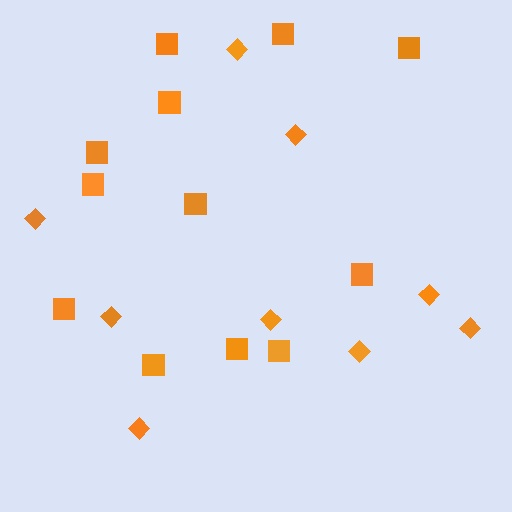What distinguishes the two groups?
There are 2 groups: one group of diamonds (9) and one group of squares (12).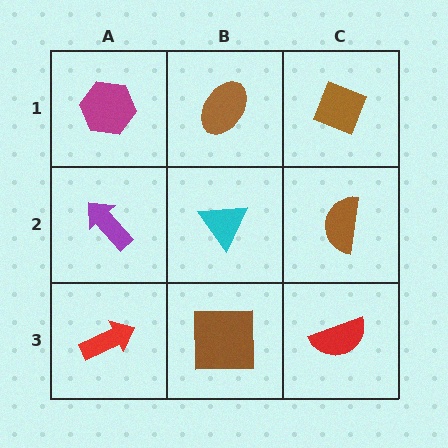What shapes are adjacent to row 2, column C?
A brown diamond (row 1, column C), a red semicircle (row 3, column C), a cyan triangle (row 2, column B).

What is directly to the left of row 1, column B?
A magenta hexagon.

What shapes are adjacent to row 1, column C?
A brown semicircle (row 2, column C), a brown ellipse (row 1, column B).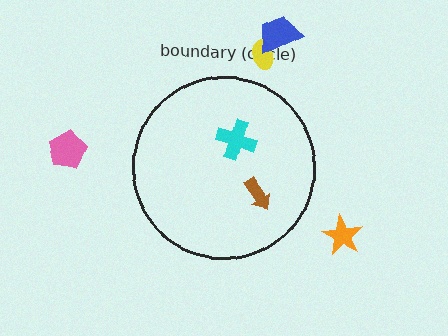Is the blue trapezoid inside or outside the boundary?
Outside.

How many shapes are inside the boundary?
2 inside, 4 outside.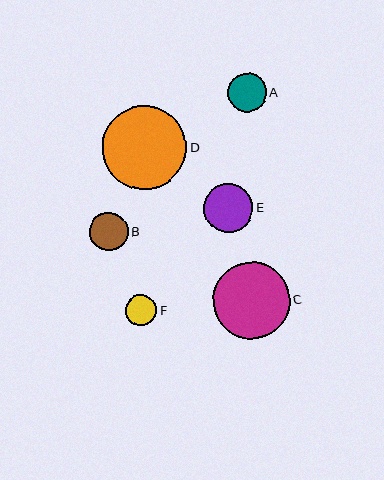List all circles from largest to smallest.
From largest to smallest: D, C, E, B, A, F.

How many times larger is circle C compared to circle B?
Circle C is approximately 2.0 times the size of circle B.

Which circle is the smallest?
Circle F is the smallest with a size of approximately 31 pixels.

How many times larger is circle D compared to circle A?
Circle D is approximately 2.2 times the size of circle A.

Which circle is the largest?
Circle D is the largest with a size of approximately 85 pixels.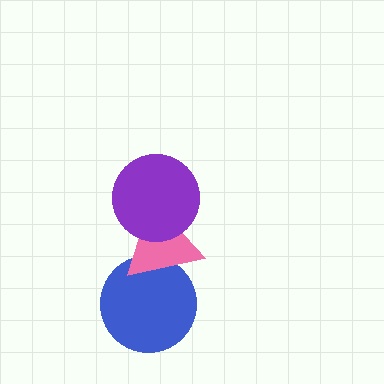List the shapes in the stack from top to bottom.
From top to bottom: the purple circle, the pink triangle, the blue circle.